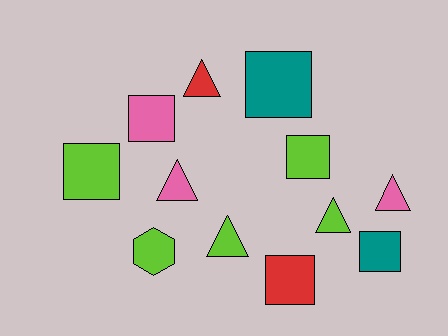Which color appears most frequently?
Lime, with 5 objects.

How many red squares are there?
There is 1 red square.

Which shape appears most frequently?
Square, with 6 objects.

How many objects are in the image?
There are 12 objects.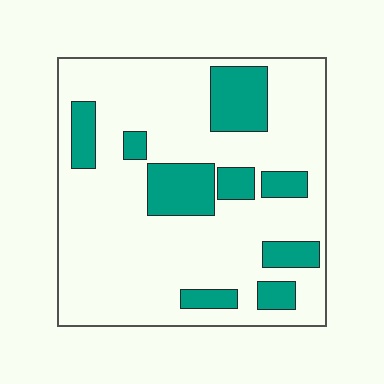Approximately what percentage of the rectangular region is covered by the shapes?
Approximately 20%.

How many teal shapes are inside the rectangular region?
9.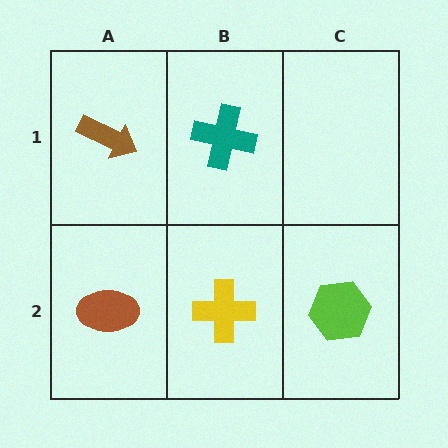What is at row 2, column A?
A brown ellipse.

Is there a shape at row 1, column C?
No, that cell is empty.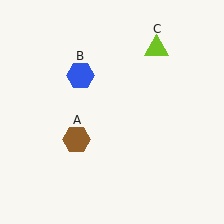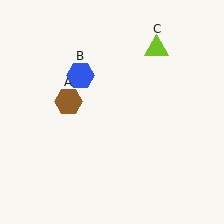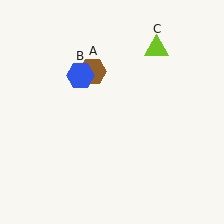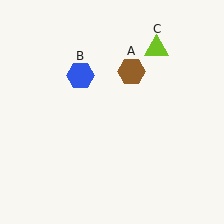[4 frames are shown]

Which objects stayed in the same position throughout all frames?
Blue hexagon (object B) and lime triangle (object C) remained stationary.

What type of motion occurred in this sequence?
The brown hexagon (object A) rotated clockwise around the center of the scene.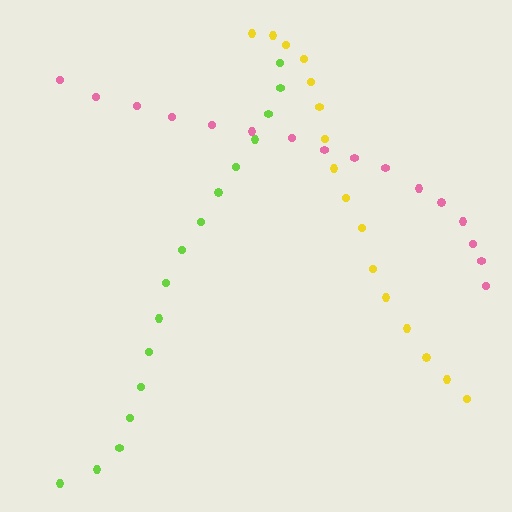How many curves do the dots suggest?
There are 3 distinct paths.